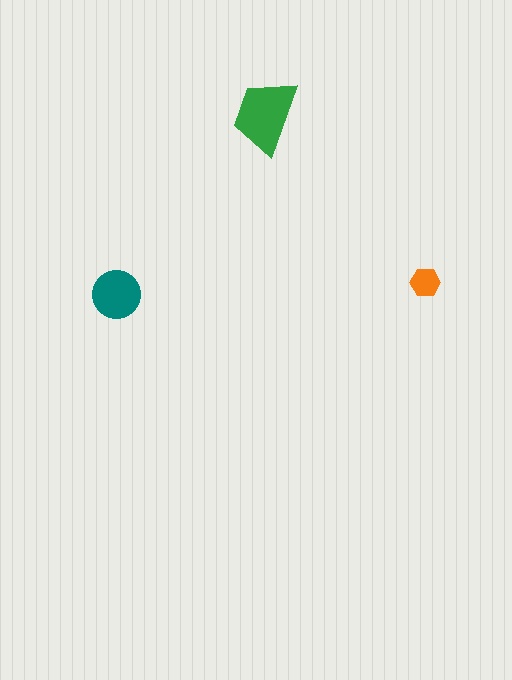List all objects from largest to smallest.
The green trapezoid, the teal circle, the orange hexagon.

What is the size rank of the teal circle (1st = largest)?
2nd.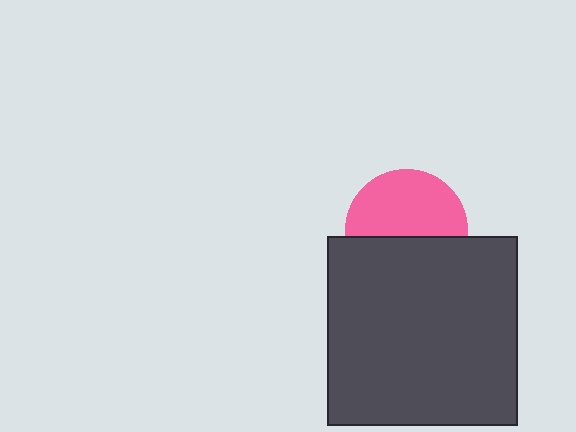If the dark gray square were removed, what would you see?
You would see the complete pink circle.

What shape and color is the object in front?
The object in front is a dark gray square.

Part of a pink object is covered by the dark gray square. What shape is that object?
It is a circle.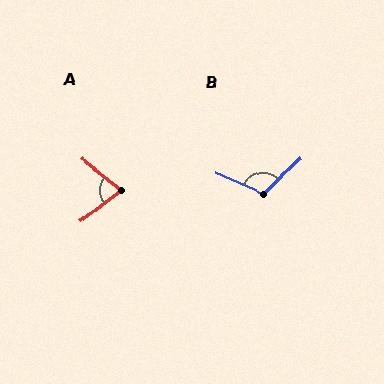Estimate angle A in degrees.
Approximately 76 degrees.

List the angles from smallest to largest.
A (76°), B (111°).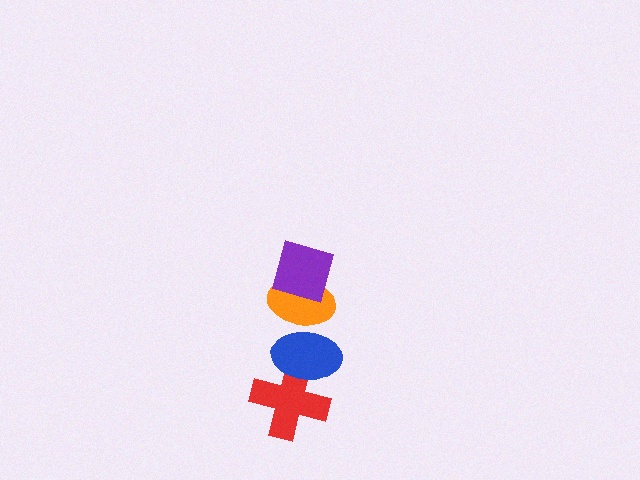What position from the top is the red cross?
The red cross is 4th from the top.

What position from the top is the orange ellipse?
The orange ellipse is 2nd from the top.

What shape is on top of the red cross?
The blue ellipse is on top of the red cross.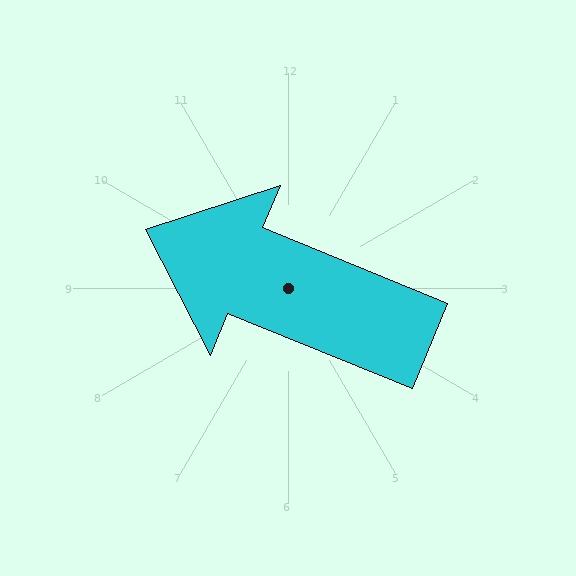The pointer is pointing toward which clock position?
Roughly 10 o'clock.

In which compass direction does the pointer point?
West.